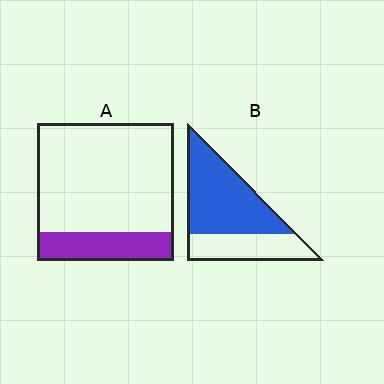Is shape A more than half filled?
No.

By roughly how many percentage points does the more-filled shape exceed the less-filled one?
By roughly 45 percentage points (B over A).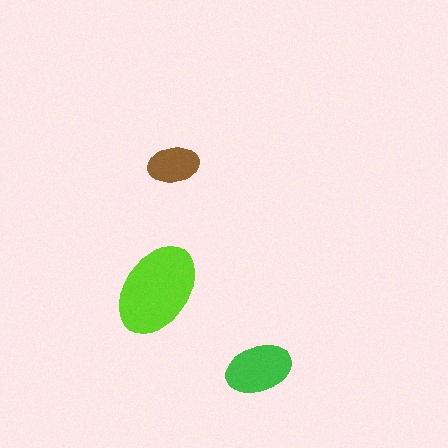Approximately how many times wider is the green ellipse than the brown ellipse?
About 1.5 times wider.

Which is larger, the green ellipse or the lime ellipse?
The lime one.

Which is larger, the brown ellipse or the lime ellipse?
The lime one.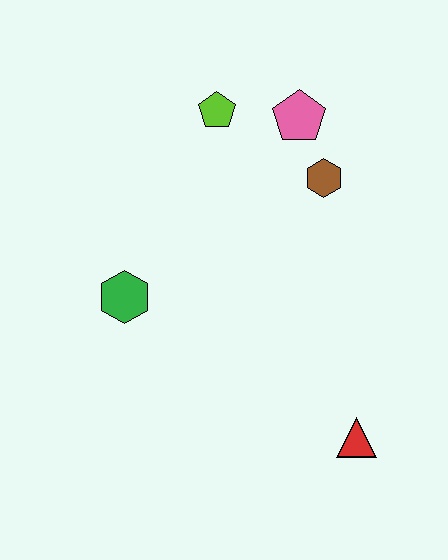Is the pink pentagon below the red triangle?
No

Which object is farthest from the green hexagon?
The red triangle is farthest from the green hexagon.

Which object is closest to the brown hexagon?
The pink pentagon is closest to the brown hexagon.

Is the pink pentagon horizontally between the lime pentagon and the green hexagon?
No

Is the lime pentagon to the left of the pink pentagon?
Yes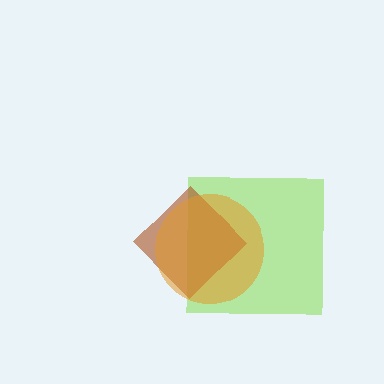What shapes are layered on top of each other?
The layered shapes are: a lime square, a brown diamond, an orange circle.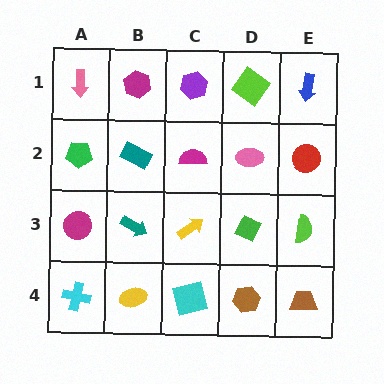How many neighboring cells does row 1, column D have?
3.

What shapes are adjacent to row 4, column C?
A yellow arrow (row 3, column C), a yellow ellipse (row 4, column B), a brown hexagon (row 4, column D).